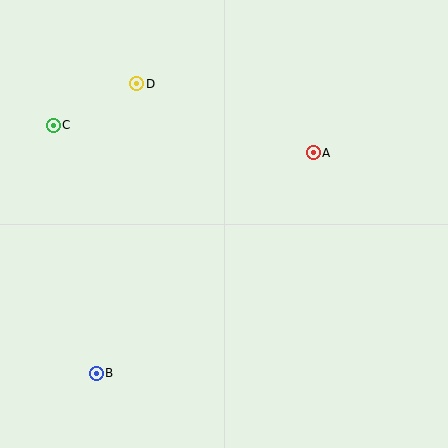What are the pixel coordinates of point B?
Point B is at (96, 373).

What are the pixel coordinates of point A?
Point A is at (313, 153).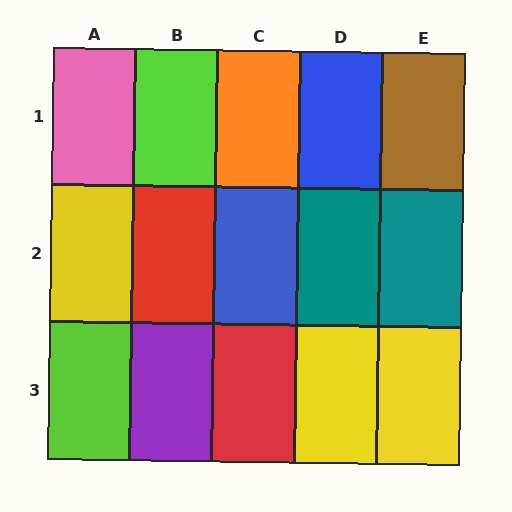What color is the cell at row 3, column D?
Yellow.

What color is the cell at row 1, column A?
Pink.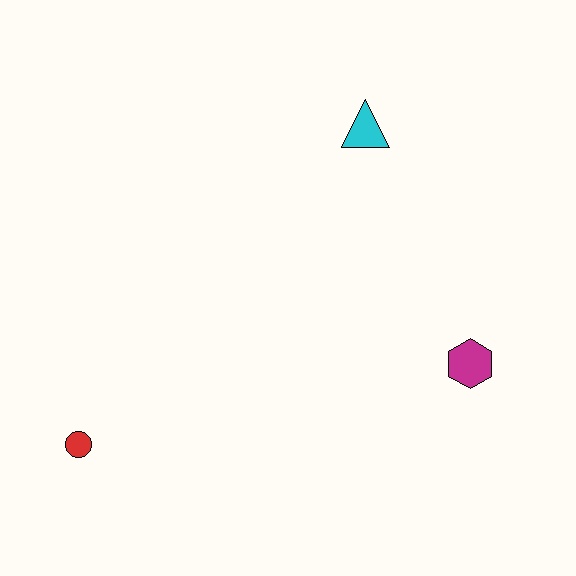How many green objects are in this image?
There are no green objects.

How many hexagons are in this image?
There is 1 hexagon.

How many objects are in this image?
There are 3 objects.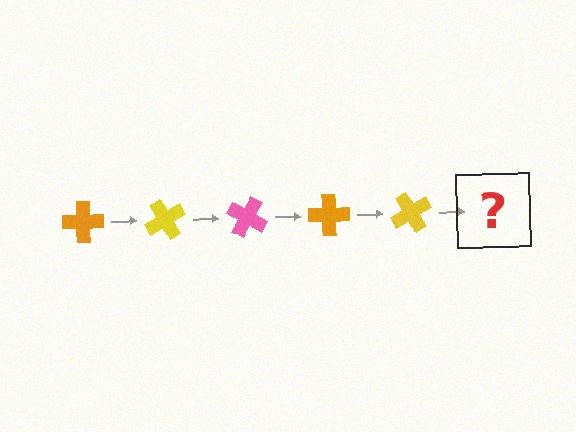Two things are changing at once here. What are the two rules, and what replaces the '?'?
The two rules are that it rotates 60 degrees each step and the color cycles through orange, yellow, and pink. The '?' should be a pink cross, rotated 300 degrees from the start.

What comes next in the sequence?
The next element should be a pink cross, rotated 300 degrees from the start.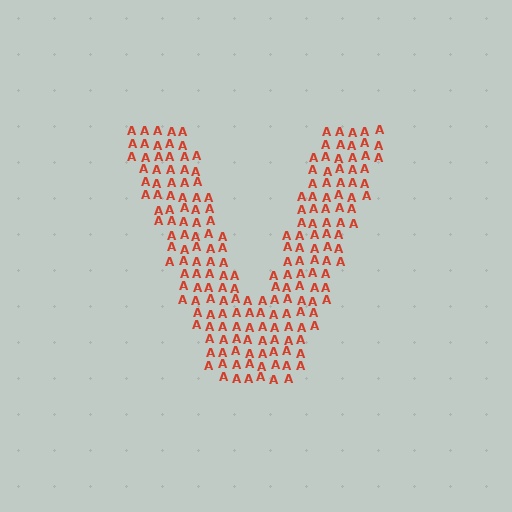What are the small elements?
The small elements are letter A's.